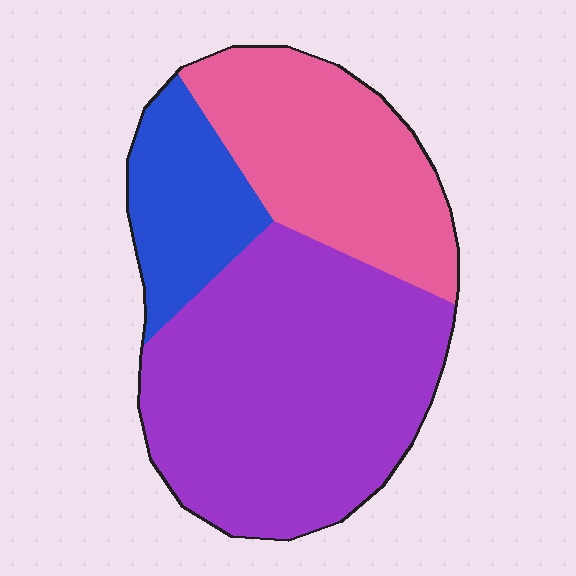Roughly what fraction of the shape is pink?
Pink covers about 30% of the shape.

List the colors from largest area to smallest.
From largest to smallest: purple, pink, blue.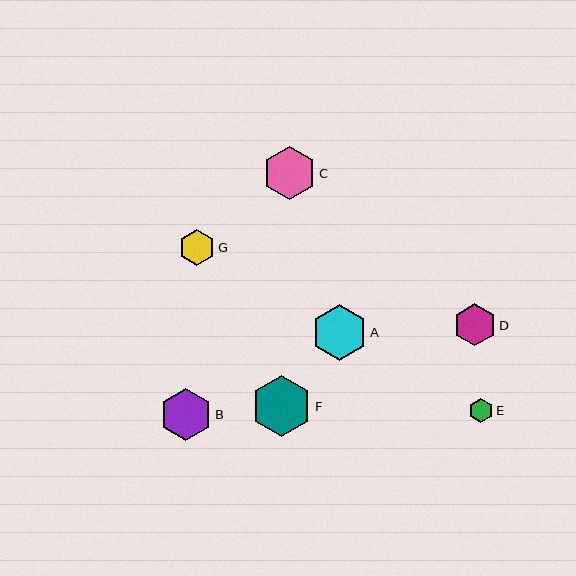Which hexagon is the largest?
Hexagon F is the largest with a size of approximately 61 pixels.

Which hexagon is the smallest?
Hexagon E is the smallest with a size of approximately 24 pixels.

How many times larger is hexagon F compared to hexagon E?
Hexagon F is approximately 2.5 times the size of hexagon E.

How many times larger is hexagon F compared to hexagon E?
Hexagon F is approximately 2.5 times the size of hexagon E.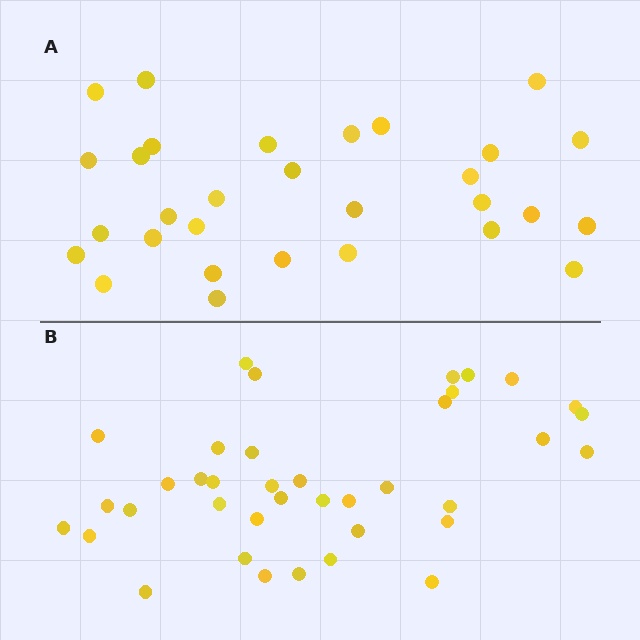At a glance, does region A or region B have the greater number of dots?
Region B (the bottom region) has more dots.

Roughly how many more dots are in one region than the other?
Region B has roughly 8 or so more dots than region A.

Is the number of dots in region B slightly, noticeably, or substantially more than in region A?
Region B has noticeably more, but not dramatically so. The ratio is roughly 1.3 to 1.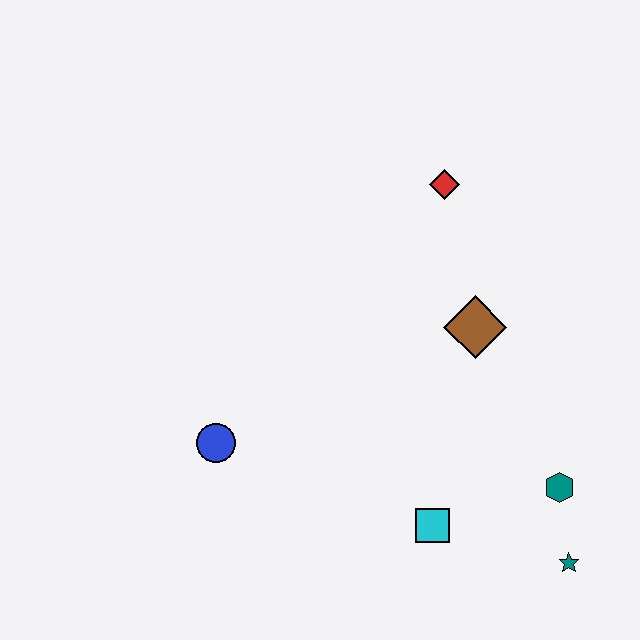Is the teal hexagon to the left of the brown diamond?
No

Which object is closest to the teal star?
The teal hexagon is closest to the teal star.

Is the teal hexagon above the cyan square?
Yes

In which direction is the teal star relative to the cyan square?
The teal star is to the right of the cyan square.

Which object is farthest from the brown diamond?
The blue circle is farthest from the brown diamond.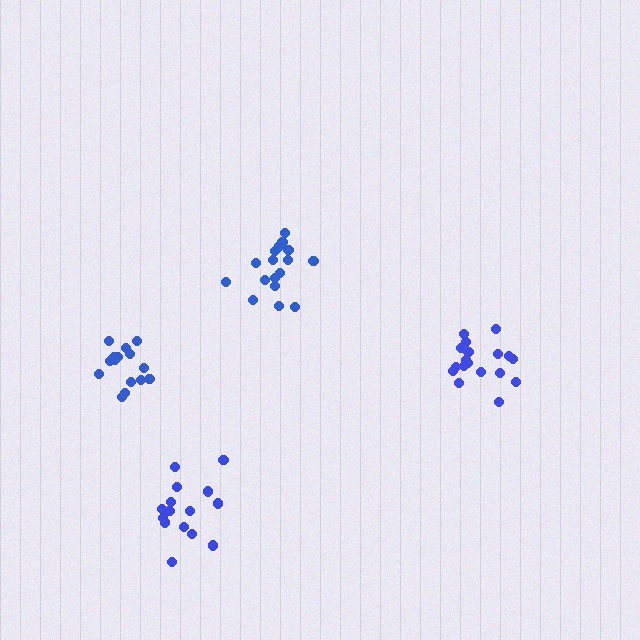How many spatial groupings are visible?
There are 4 spatial groupings.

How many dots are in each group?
Group 1: 15 dots, Group 2: 15 dots, Group 3: 17 dots, Group 4: 19 dots (66 total).